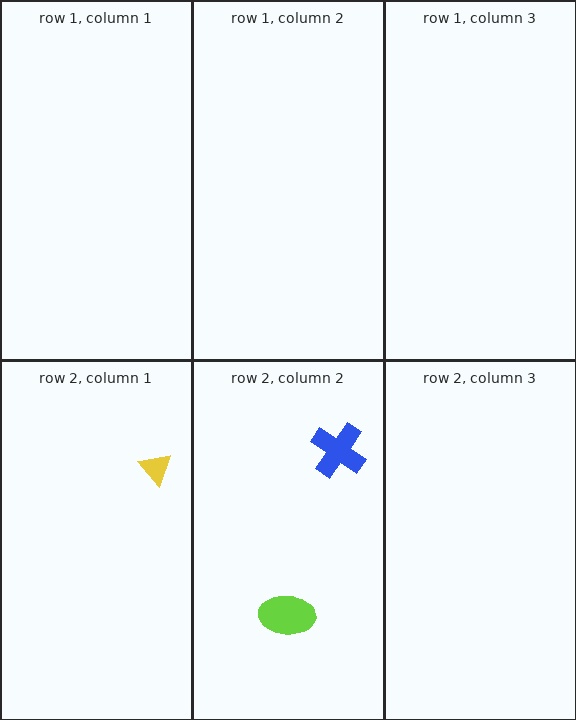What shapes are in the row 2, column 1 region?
The yellow triangle.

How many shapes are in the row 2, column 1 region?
1.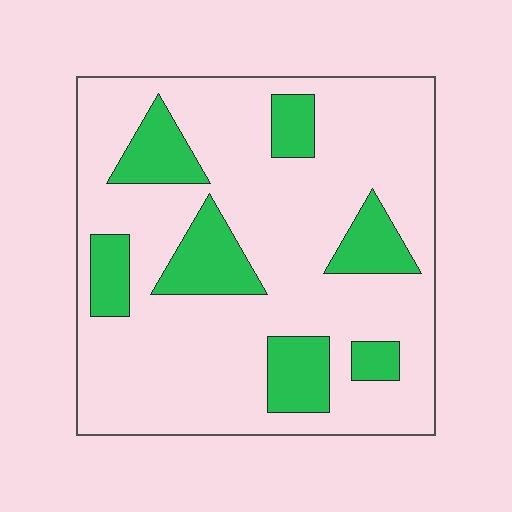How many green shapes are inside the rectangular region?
7.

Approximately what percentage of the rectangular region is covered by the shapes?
Approximately 20%.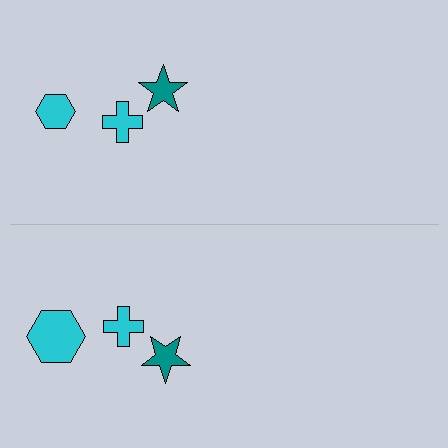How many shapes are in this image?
There are 6 shapes in this image.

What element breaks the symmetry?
The cyan hexagon on the bottom side has a different size than its mirror counterpart.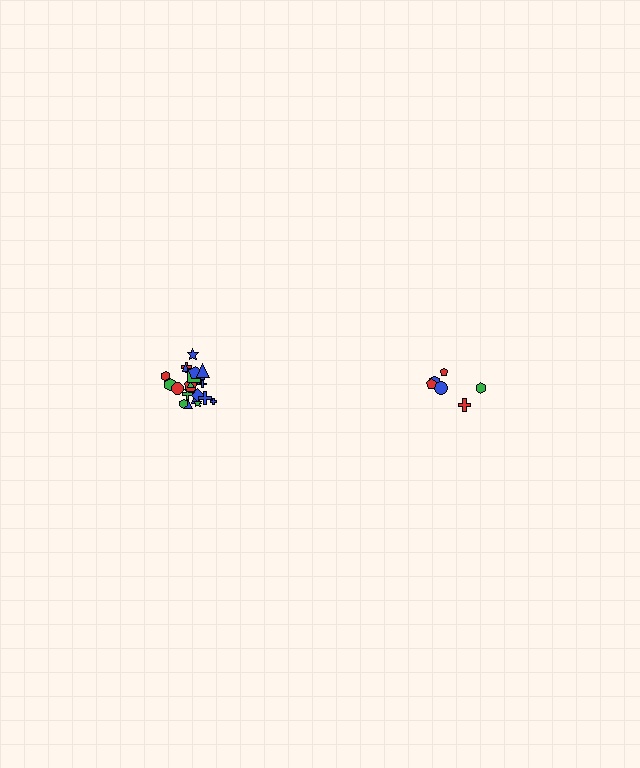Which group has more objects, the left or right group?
The left group.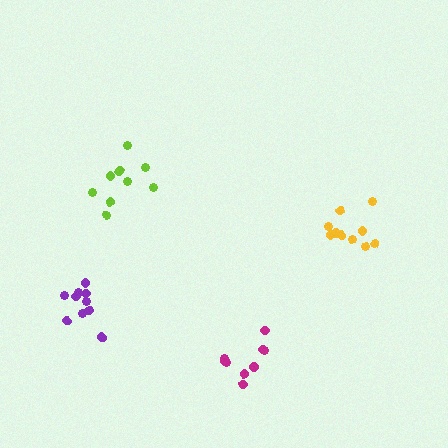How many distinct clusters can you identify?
There are 4 distinct clusters.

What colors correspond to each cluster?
The clusters are colored: purple, lime, yellow, magenta.